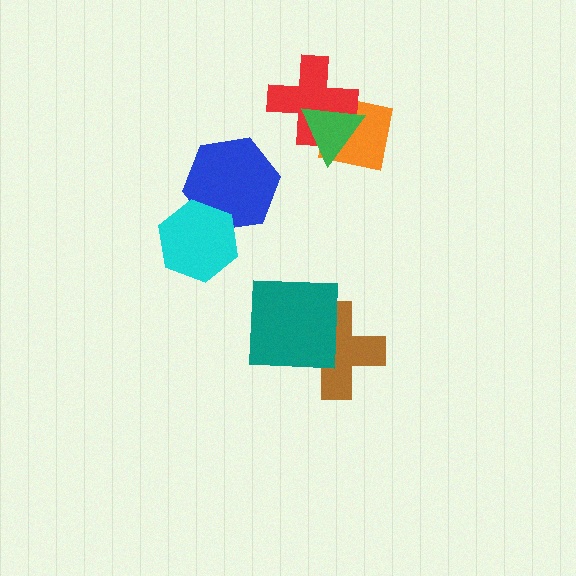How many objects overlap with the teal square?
1 object overlaps with the teal square.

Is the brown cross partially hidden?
Yes, it is partially covered by another shape.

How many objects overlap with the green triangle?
2 objects overlap with the green triangle.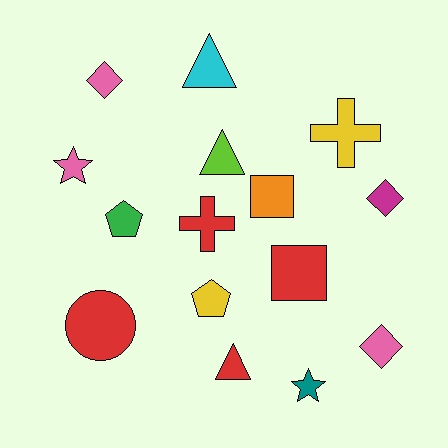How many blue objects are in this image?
There are no blue objects.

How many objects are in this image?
There are 15 objects.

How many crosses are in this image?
There are 2 crosses.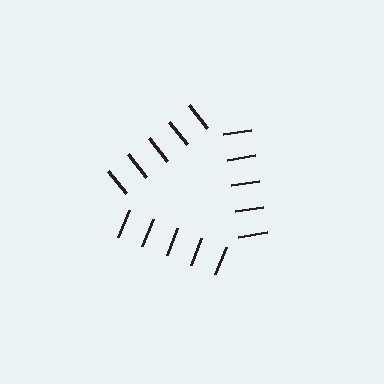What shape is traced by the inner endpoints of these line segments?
An illusory triangle — the line segments terminate on its edges but no continuous stroke is drawn.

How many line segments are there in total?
15 — 5 along each of the 3 edges.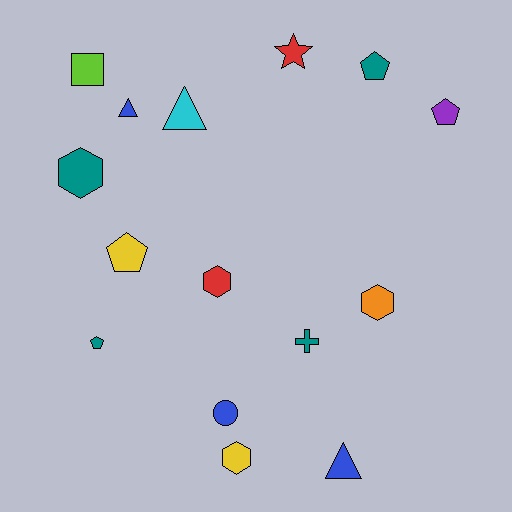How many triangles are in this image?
There are 3 triangles.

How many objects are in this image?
There are 15 objects.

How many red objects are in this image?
There are 2 red objects.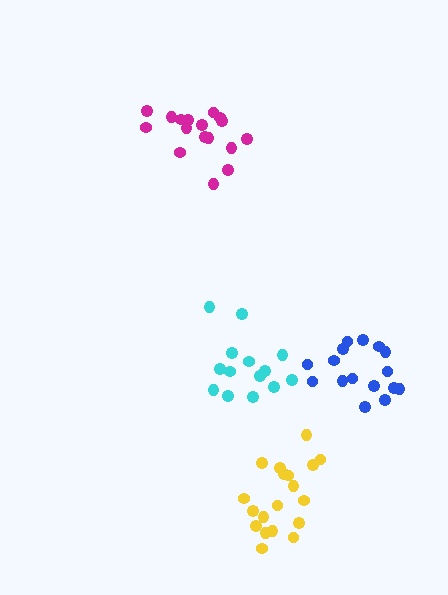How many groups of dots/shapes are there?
There are 4 groups.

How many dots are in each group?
Group 1: 16 dots, Group 2: 14 dots, Group 3: 17 dots, Group 4: 19 dots (66 total).